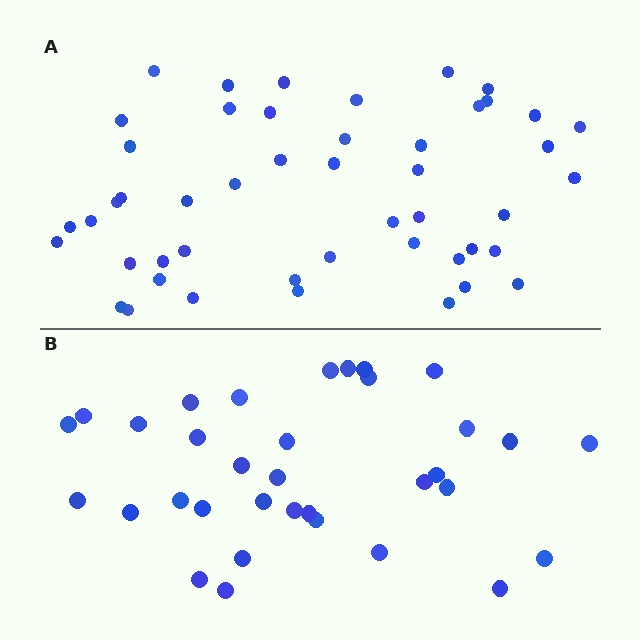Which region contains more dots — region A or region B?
Region A (the top region) has more dots.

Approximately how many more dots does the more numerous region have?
Region A has approximately 15 more dots than region B.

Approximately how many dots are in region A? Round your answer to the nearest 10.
About 50 dots. (The exact count is 48, which rounds to 50.)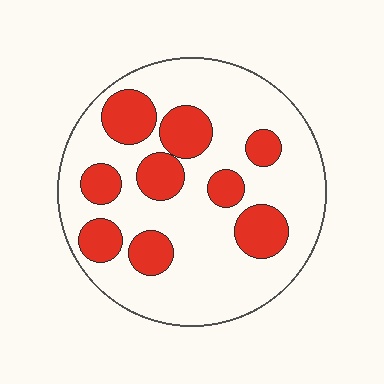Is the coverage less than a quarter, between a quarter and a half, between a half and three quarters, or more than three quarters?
Between a quarter and a half.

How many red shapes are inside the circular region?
9.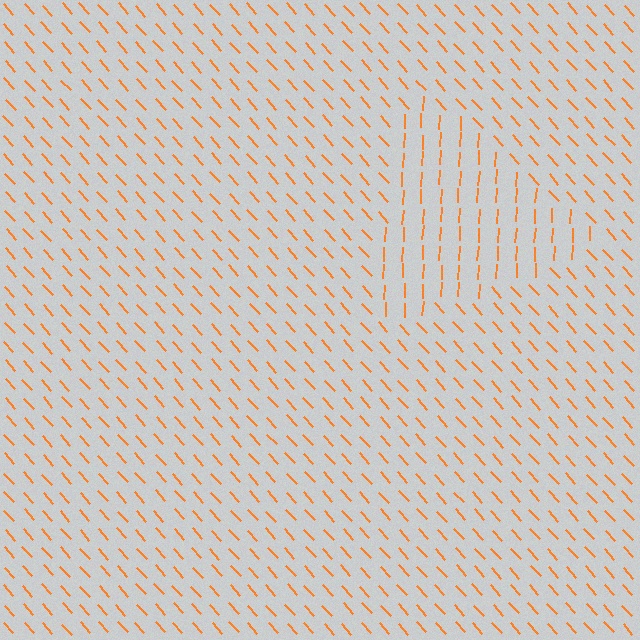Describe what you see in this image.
The image is filled with small orange line segments. A triangle region in the image has lines oriented differently from the surrounding lines, creating a visible texture boundary.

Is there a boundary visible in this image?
Yes, there is a texture boundary formed by a change in line orientation.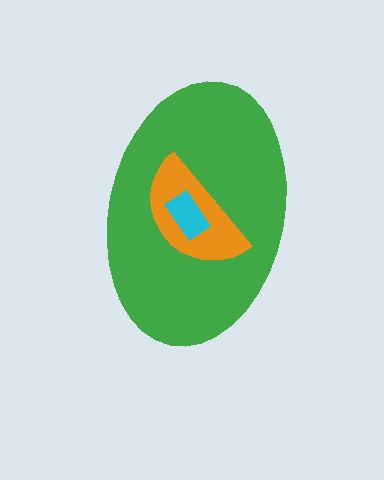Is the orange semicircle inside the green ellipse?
Yes.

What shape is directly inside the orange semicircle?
The cyan rectangle.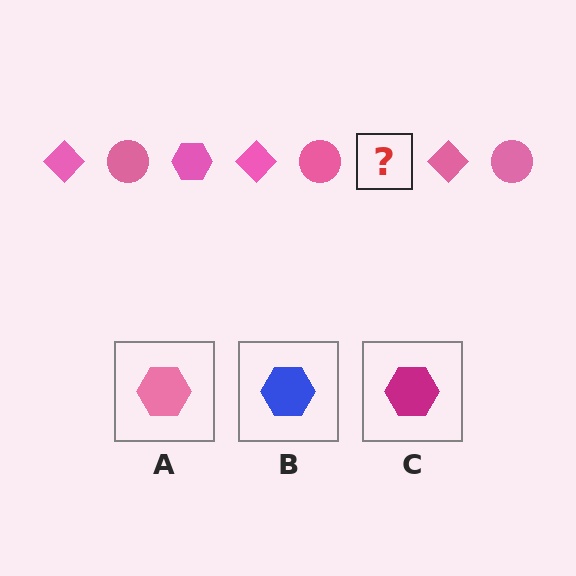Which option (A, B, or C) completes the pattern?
A.